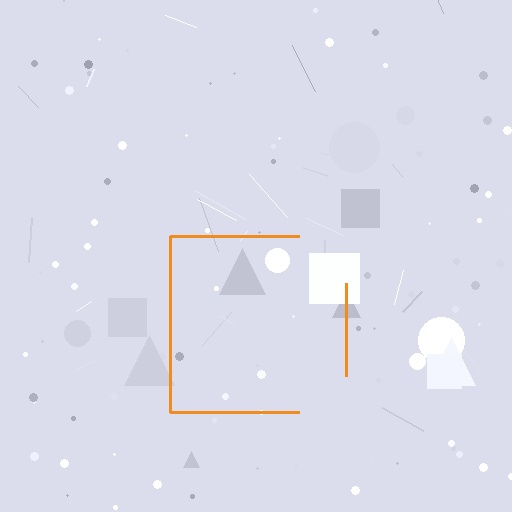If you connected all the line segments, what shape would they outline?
They would outline a square.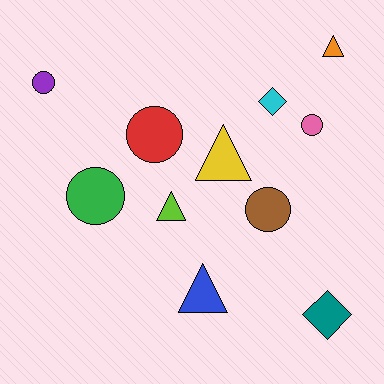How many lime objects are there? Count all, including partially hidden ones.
There is 1 lime object.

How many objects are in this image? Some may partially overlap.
There are 11 objects.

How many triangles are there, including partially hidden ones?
There are 4 triangles.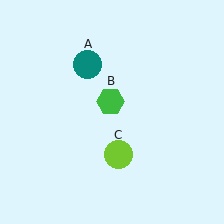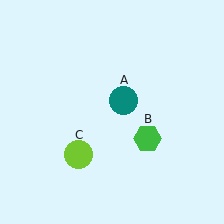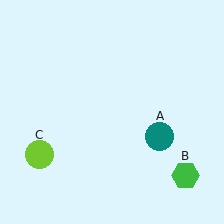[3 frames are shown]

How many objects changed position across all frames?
3 objects changed position: teal circle (object A), green hexagon (object B), lime circle (object C).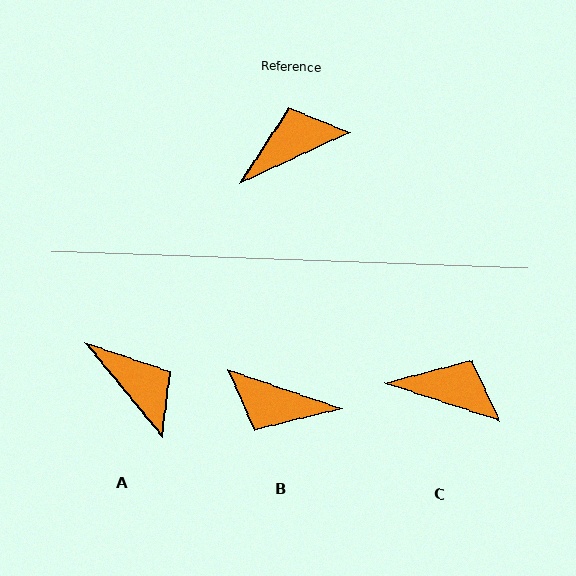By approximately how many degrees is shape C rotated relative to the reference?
Approximately 43 degrees clockwise.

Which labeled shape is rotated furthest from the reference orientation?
B, about 136 degrees away.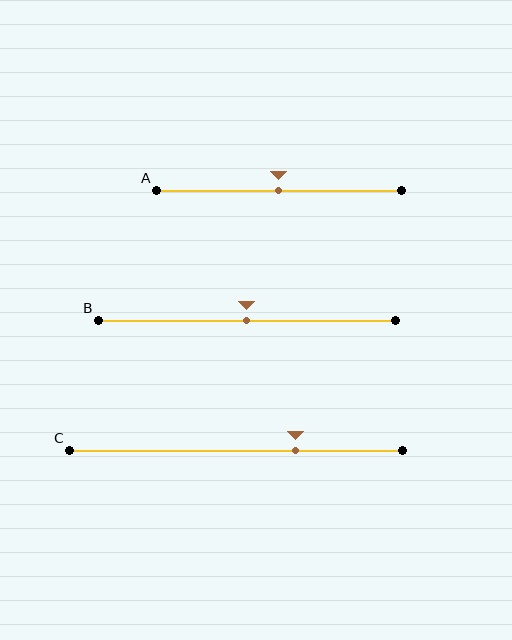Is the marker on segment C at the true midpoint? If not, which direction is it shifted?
No, the marker on segment C is shifted to the right by about 18% of the segment length.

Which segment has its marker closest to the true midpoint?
Segment A has its marker closest to the true midpoint.